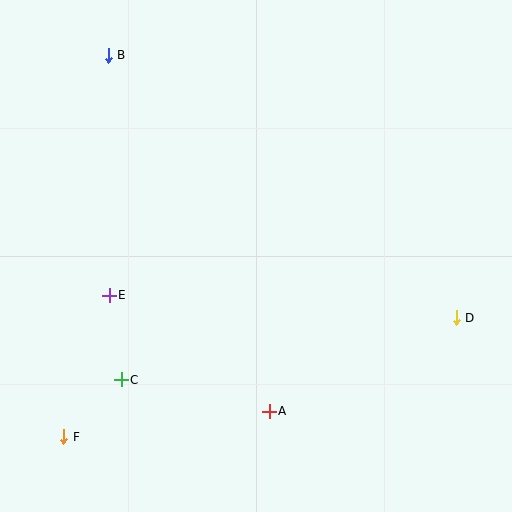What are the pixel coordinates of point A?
Point A is at (269, 411).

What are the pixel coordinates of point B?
Point B is at (108, 55).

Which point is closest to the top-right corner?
Point D is closest to the top-right corner.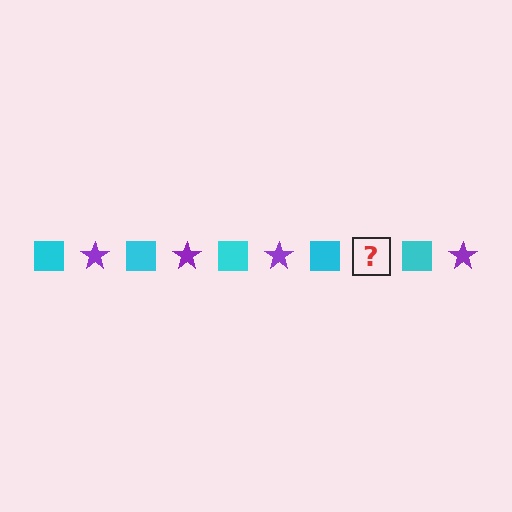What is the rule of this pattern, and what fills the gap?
The rule is that the pattern alternates between cyan square and purple star. The gap should be filled with a purple star.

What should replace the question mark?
The question mark should be replaced with a purple star.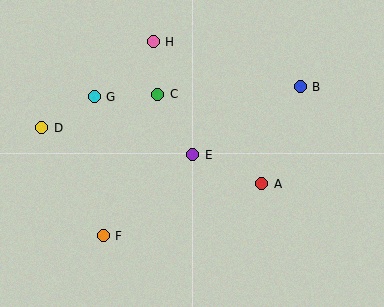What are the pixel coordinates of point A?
Point A is at (262, 184).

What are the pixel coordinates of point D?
Point D is at (42, 128).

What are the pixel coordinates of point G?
Point G is at (94, 97).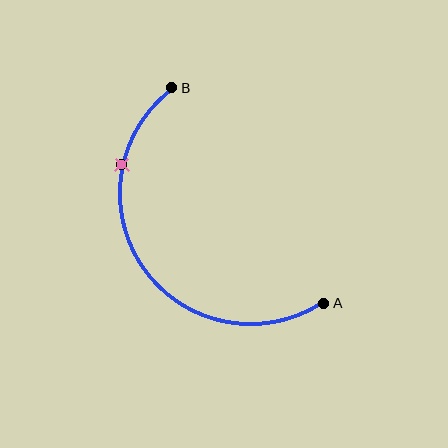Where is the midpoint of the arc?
The arc midpoint is the point on the curve farthest from the straight line joining A and B. It sits below and to the left of that line.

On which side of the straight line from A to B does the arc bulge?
The arc bulges below and to the left of the straight line connecting A and B.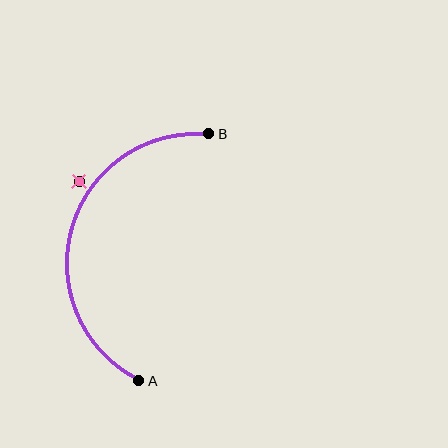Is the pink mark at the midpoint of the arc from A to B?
No — the pink mark does not lie on the arc at all. It sits slightly outside the curve.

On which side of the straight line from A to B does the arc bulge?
The arc bulges to the left of the straight line connecting A and B.